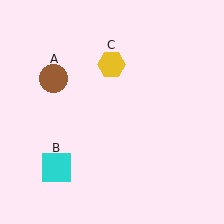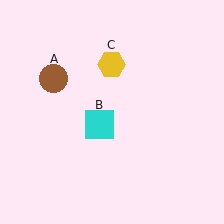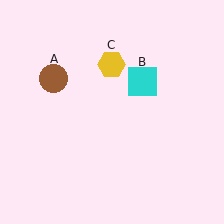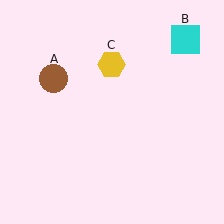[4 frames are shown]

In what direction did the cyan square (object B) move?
The cyan square (object B) moved up and to the right.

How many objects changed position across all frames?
1 object changed position: cyan square (object B).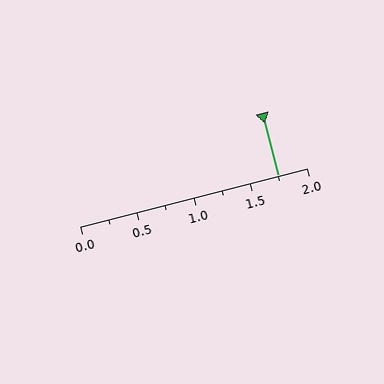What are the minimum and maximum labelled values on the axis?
The axis runs from 0.0 to 2.0.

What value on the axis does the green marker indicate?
The marker indicates approximately 1.75.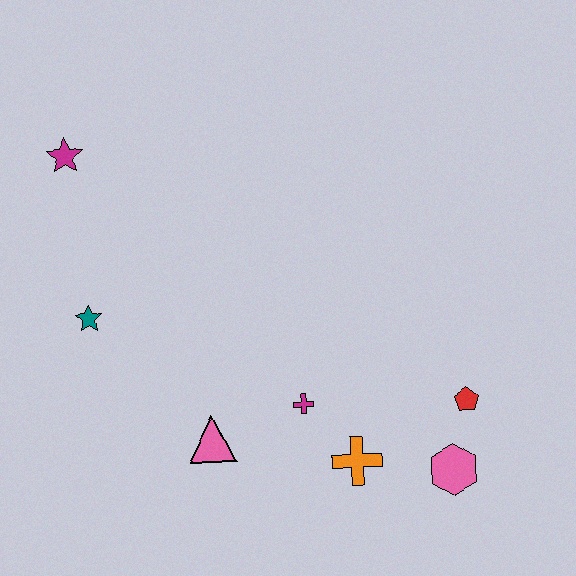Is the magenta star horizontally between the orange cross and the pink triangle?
No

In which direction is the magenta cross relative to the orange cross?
The magenta cross is above the orange cross.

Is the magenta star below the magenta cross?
No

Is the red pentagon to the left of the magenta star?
No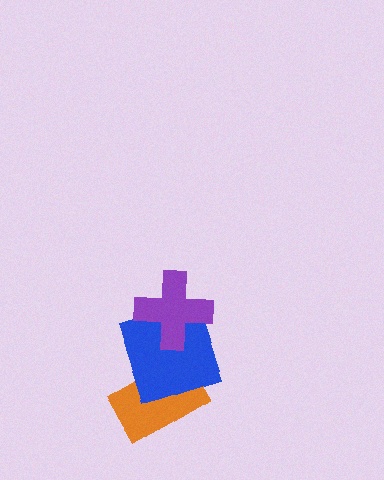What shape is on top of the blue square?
The purple cross is on top of the blue square.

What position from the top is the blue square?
The blue square is 2nd from the top.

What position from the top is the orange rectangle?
The orange rectangle is 3rd from the top.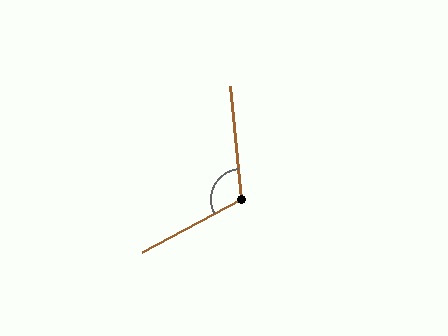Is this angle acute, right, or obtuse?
It is obtuse.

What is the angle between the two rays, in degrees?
Approximately 113 degrees.